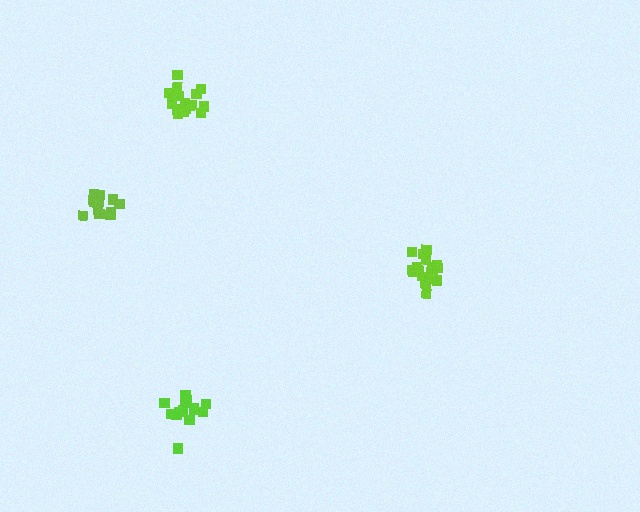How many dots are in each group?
Group 1: 14 dots, Group 2: 16 dots, Group 3: 14 dots, Group 4: 19 dots (63 total).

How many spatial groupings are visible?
There are 4 spatial groupings.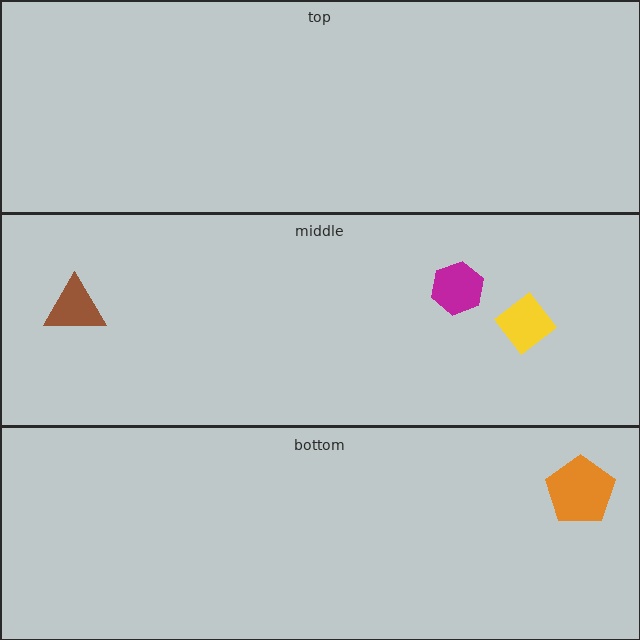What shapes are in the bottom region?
The orange pentagon.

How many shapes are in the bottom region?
1.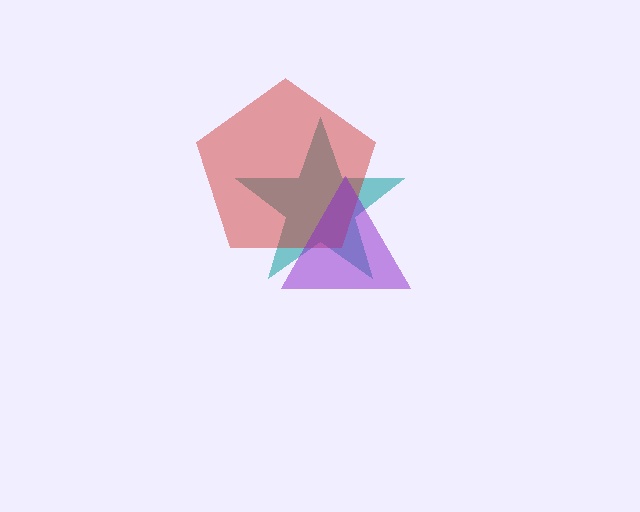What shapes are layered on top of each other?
The layered shapes are: a teal star, a red pentagon, a purple triangle.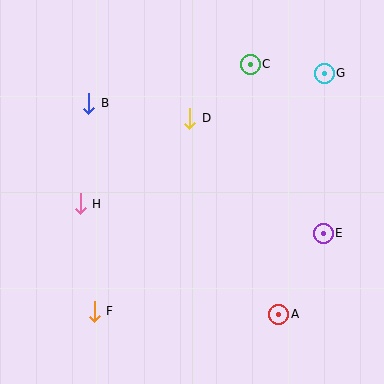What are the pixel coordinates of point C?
Point C is at (250, 64).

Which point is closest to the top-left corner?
Point B is closest to the top-left corner.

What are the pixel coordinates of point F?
Point F is at (94, 311).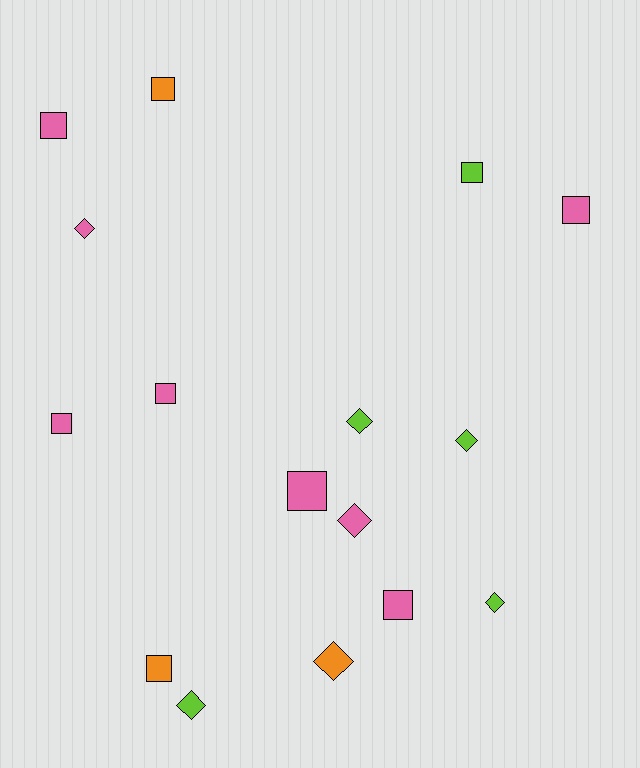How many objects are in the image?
There are 16 objects.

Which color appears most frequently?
Pink, with 8 objects.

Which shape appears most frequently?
Square, with 9 objects.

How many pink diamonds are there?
There are 2 pink diamonds.